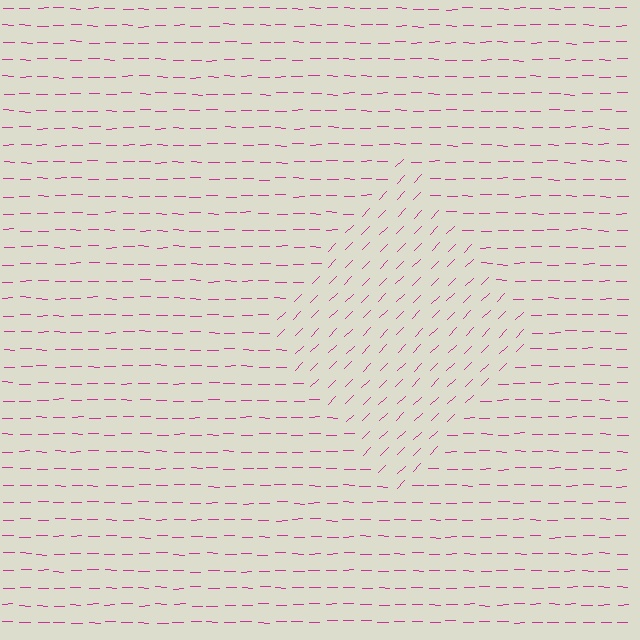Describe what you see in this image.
The image is filled with small magenta line segments. A diamond region in the image has lines oriented differently from the surrounding lines, creating a visible texture boundary.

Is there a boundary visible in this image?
Yes, there is a texture boundary formed by a change in line orientation.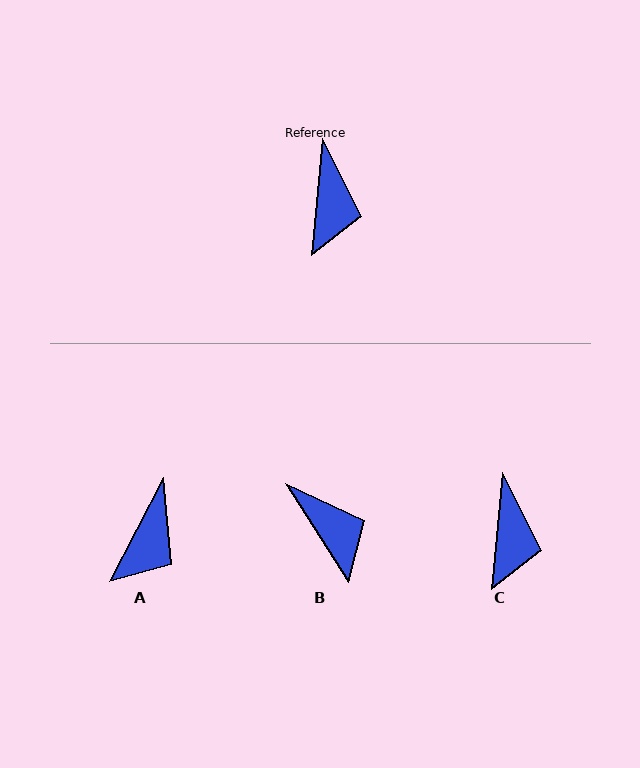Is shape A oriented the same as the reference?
No, it is off by about 22 degrees.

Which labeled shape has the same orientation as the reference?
C.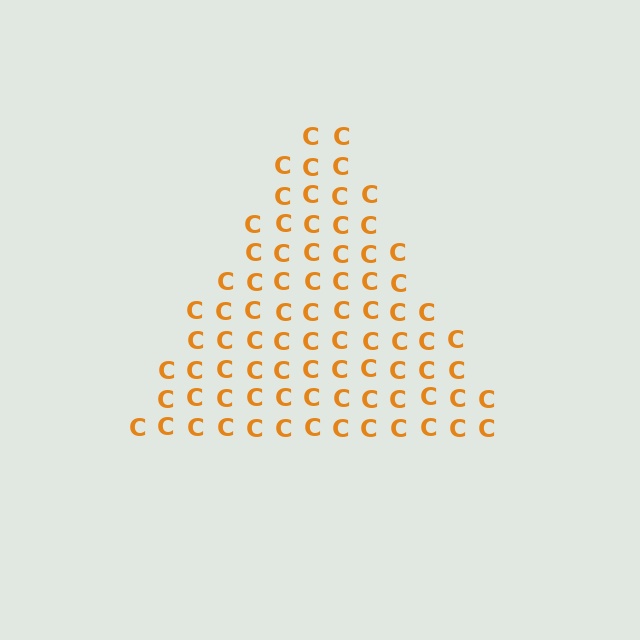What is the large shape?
The large shape is a triangle.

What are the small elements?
The small elements are letter C's.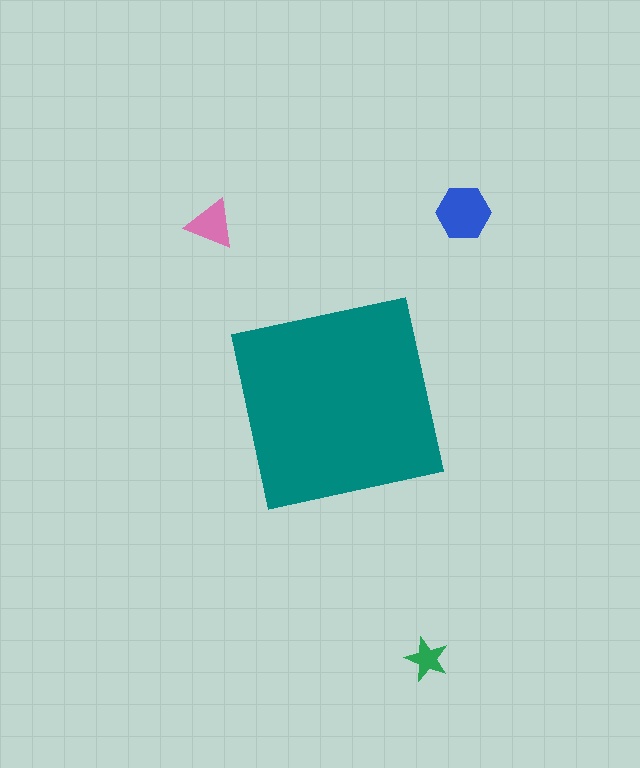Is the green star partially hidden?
No, the green star is fully visible.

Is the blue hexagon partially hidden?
No, the blue hexagon is fully visible.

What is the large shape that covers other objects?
A teal square.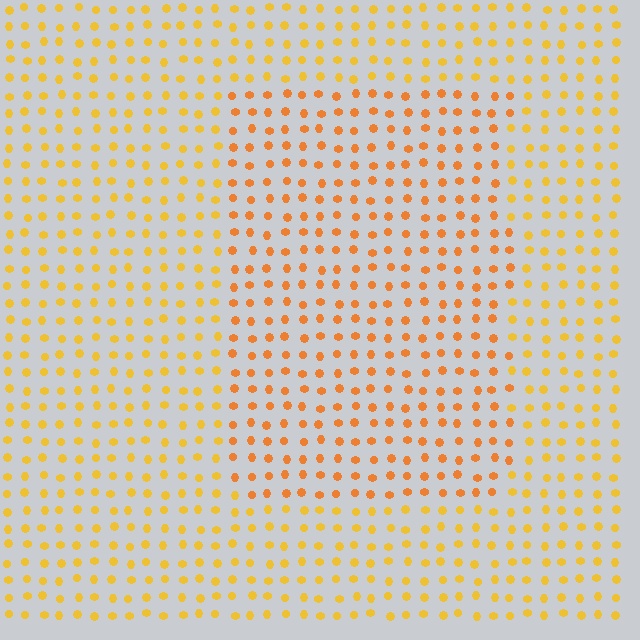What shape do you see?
I see a rectangle.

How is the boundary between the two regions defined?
The boundary is defined purely by a slight shift in hue (about 21 degrees). Spacing, size, and orientation are identical on both sides.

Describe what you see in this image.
The image is filled with small yellow elements in a uniform arrangement. A rectangle-shaped region is visible where the elements are tinted to a slightly different hue, forming a subtle color boundary.